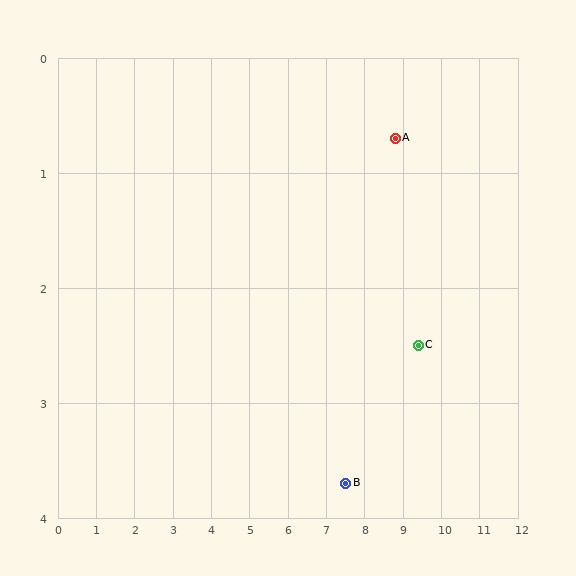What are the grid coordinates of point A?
Point A is at approximately (8.8, 0.7).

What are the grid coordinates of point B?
Point B is at approximately (7.5, 3.7).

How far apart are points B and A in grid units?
Points B and A are about 3.3 grid units apart.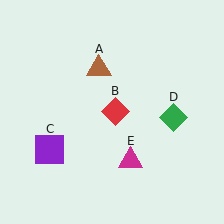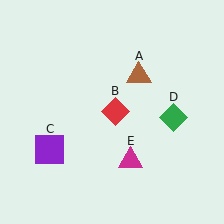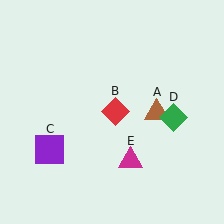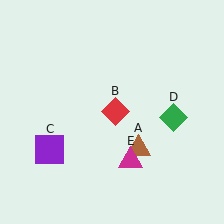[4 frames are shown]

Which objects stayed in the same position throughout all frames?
Red diamond (object B) and purple square (object C) and green diamond (object D) and magenta triangle (object E) remained stationary.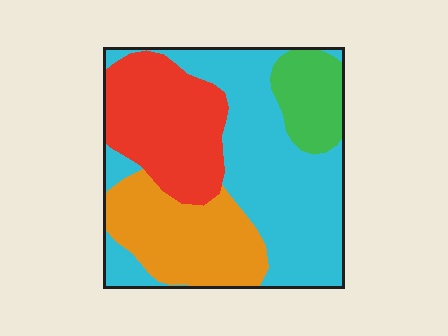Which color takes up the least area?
Green, at roughly 10%.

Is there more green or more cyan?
Cyan.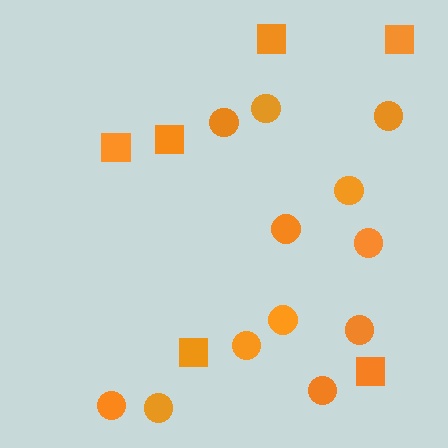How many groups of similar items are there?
There are 2 groups: one group of circles (12) and one group of squares (6).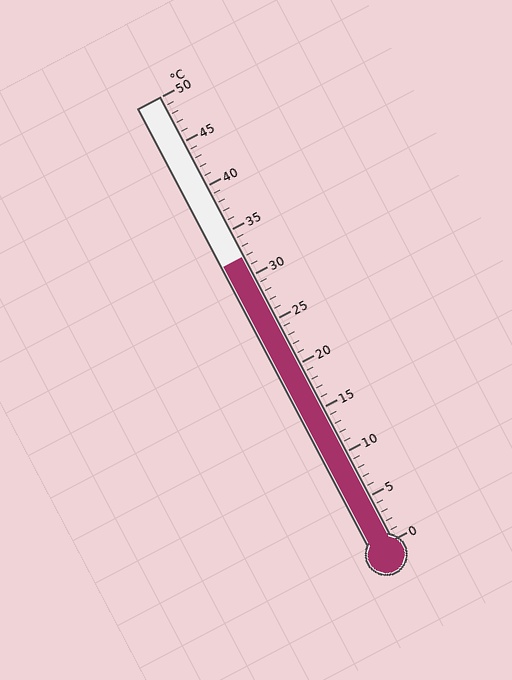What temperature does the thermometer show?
The thermometer shows approximately 32°C.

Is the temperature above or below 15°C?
The temperature is above 15°C.